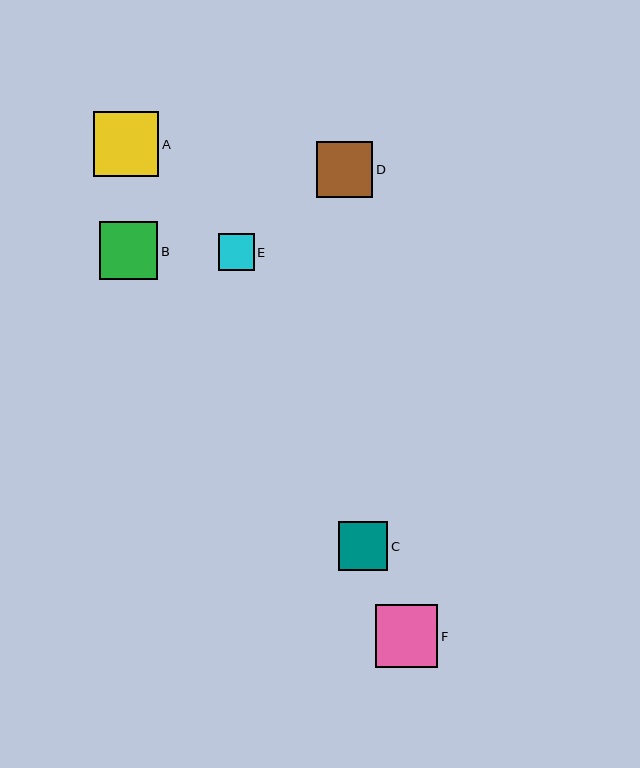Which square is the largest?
Square A is the largest with a size of approximately 65 pixels.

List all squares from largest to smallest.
From largest to smallest: A, F, B, D, C, E.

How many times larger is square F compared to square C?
Square F is approximately 1.3 times the size of square C.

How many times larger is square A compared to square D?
Square A is approximately 1.2 times the size of square D.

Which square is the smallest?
Square E is the smallest with a size of approximately 36 pixels.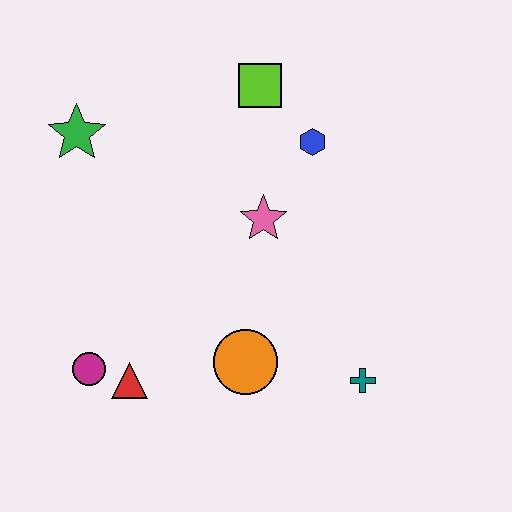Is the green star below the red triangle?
No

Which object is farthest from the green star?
The teal cross is farthest from the green star.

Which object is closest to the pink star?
The blue hexagon is closest to the pink star.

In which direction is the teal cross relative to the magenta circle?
The teal cross is to the right of the magenta circle.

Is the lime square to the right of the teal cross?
No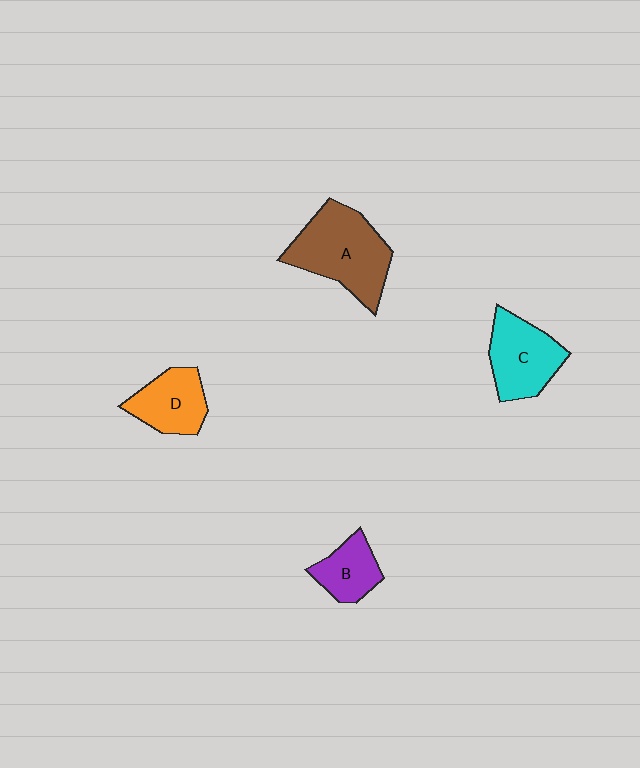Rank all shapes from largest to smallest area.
From largest to smallest: A (brown), C (cyan), D (orange), B (purple).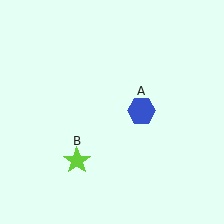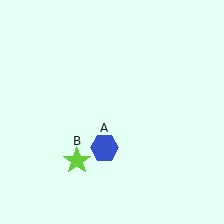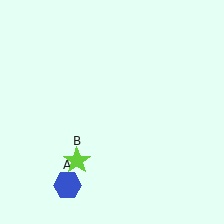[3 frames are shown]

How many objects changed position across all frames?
1 object changed position: blue hexagon (object A).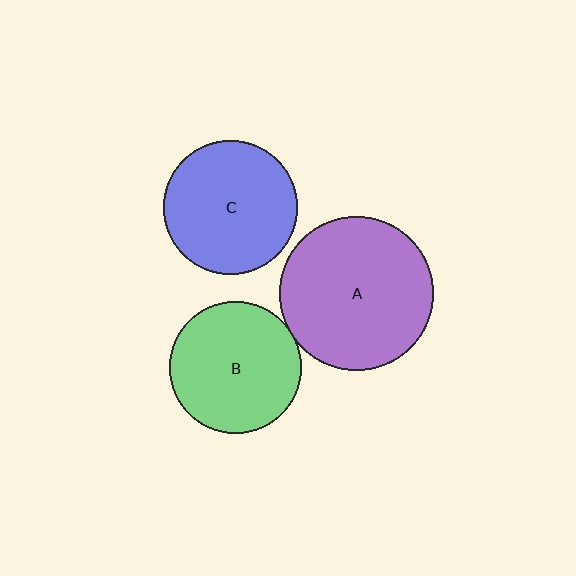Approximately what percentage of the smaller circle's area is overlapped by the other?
Approximately 5%.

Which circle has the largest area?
Circle A (purple).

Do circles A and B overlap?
Yes.